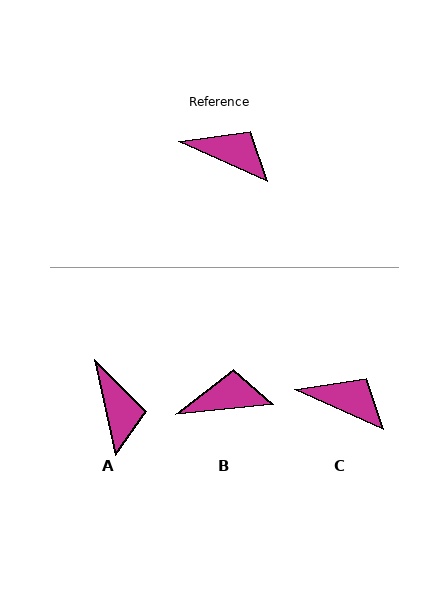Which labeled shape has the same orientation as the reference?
C.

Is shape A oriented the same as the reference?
No, it is off by about 54 degrees.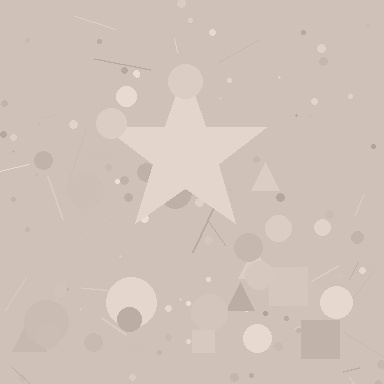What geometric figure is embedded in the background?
A star is embedded in the background.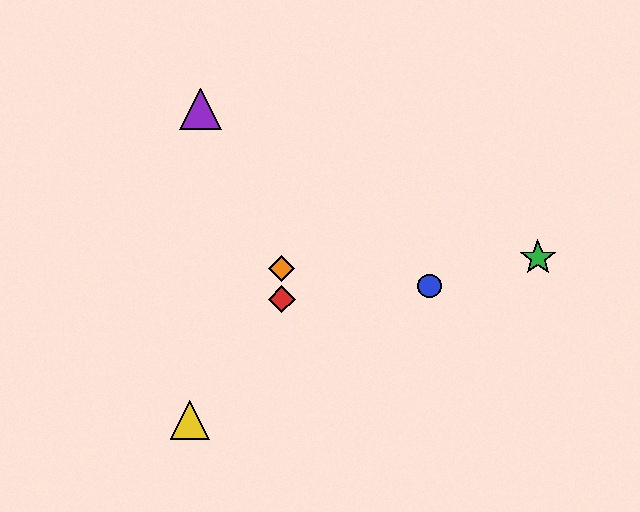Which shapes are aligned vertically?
The red diamond, the orange diamond are aligned vertically.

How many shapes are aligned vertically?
2 shapes (the red diamond, the orange diamond) are aligned vertically.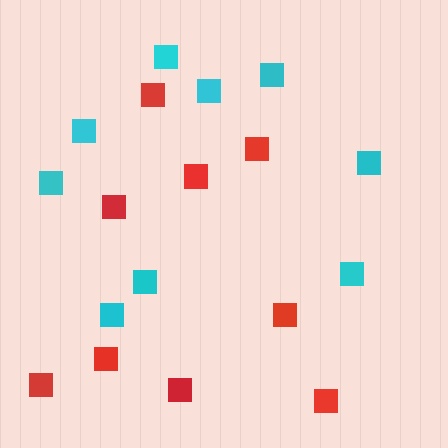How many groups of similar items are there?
There are 2 groups: one group of red squares (9) and one group of cyan squares (9).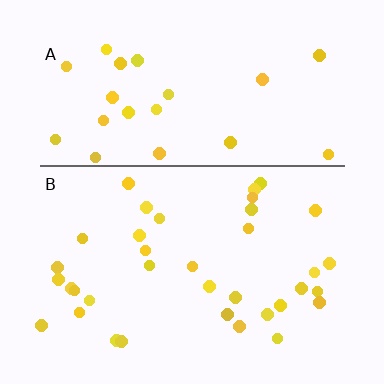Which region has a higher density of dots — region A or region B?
B (the bottom).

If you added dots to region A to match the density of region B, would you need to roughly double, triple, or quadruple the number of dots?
Approximately double.